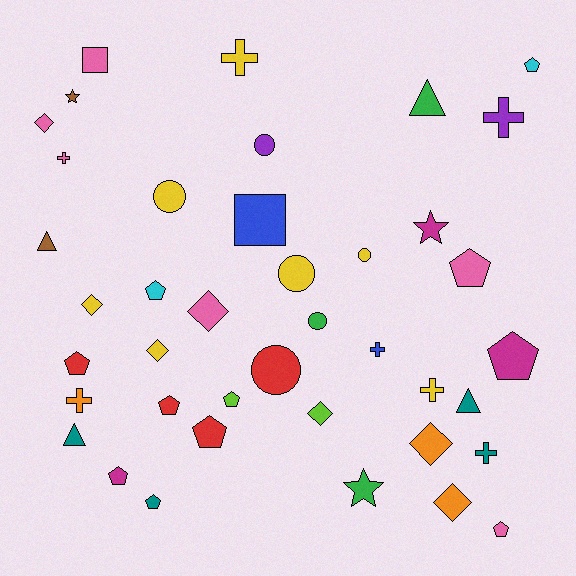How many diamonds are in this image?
There are 7 diamonds.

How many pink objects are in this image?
There are 6 pink objects.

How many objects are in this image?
There are 40 objects.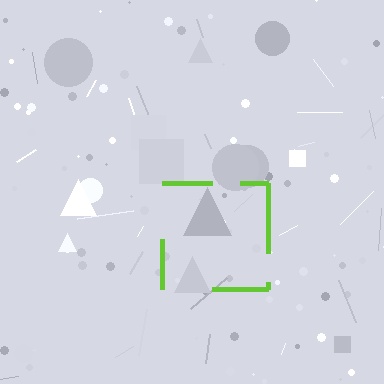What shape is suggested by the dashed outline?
The dashed outline suggests a square.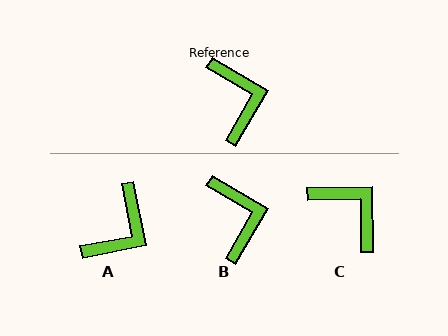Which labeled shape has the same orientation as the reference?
B.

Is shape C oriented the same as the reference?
No, it is off by about 31 degrees.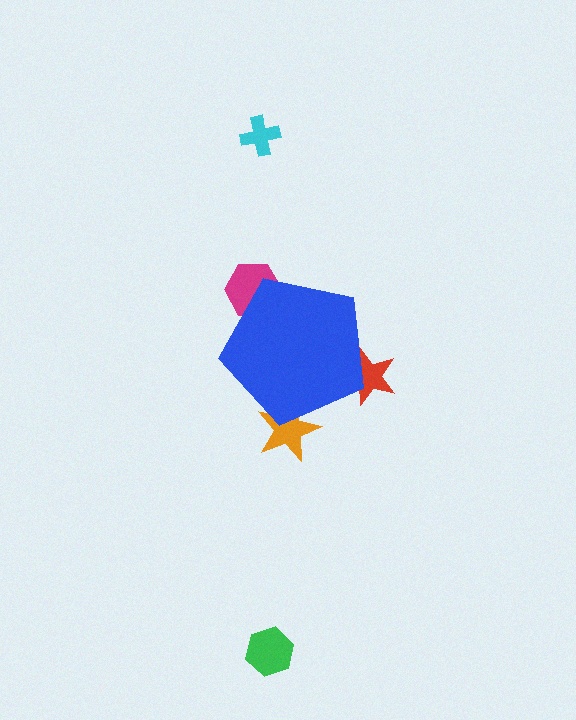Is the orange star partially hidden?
Yes, the orange star is partially hidden behind the blue pentagon.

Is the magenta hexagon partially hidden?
Yes, the magenta hexagon is partially hidden behind the blue pentagon.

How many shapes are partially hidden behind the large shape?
3 shapes are partially hidden.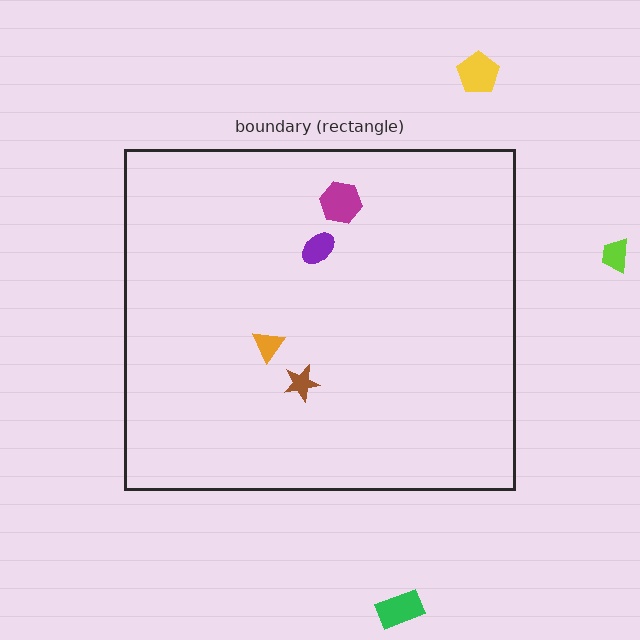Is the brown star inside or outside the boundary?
Inside.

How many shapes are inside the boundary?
4 inside, 3 outside.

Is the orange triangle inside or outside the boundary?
Inside.